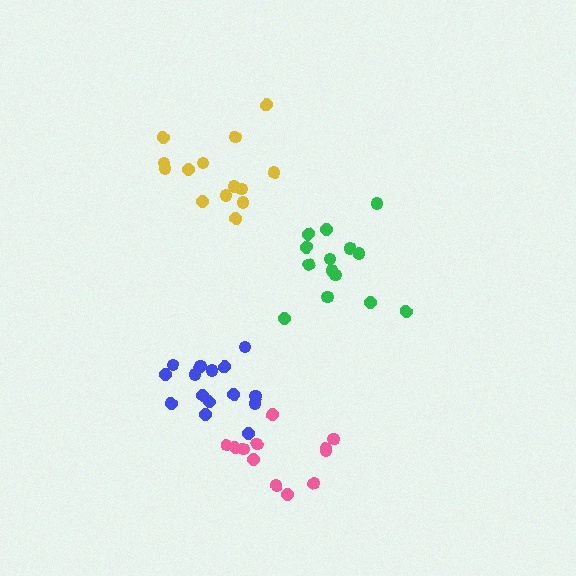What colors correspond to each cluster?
The clusters are colored: pink, yellow, blue, green.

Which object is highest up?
The yellow cluster is topmost.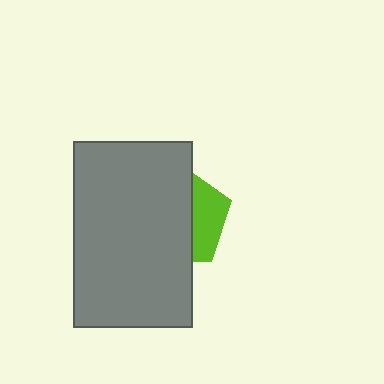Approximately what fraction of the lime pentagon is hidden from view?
Roughly 68% of the lime pentagon is hidden behind the gray rectangle.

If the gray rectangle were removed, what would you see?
You would see the complete lime pentagon.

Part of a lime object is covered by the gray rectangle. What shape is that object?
It is a pentagon.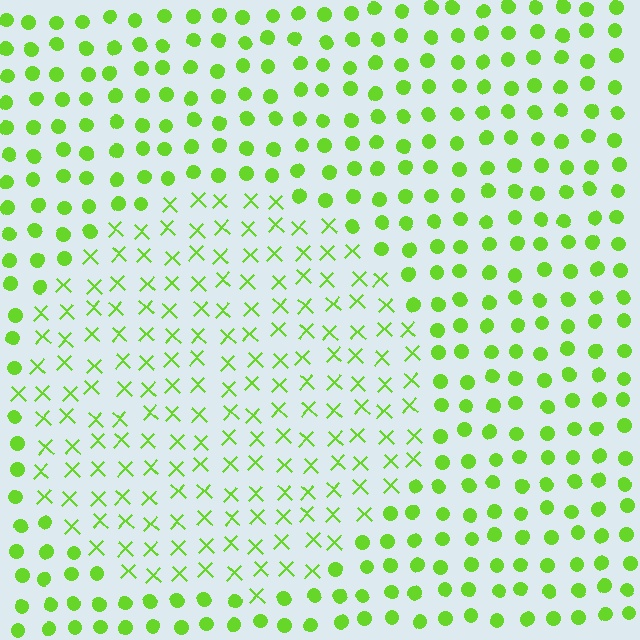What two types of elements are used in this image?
The image uses X marks inside the circle region and circles outside it.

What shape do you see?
I see a circle.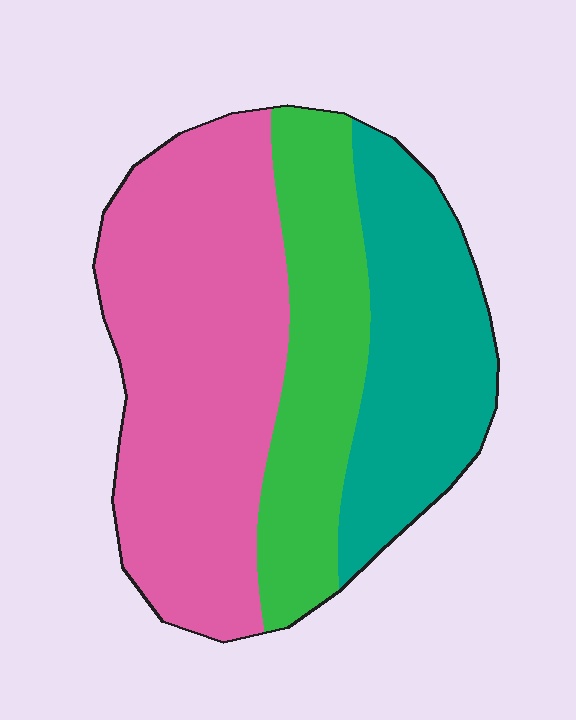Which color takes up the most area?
Pink, at roughly 50%.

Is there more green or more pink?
Pink.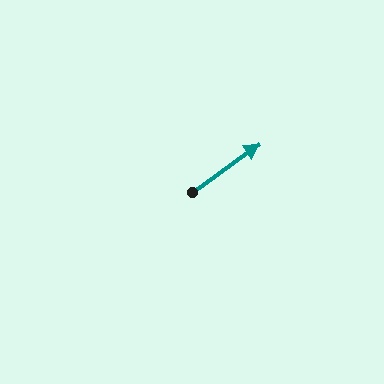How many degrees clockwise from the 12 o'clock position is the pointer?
Approximately 54 degrees.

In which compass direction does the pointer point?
Northeast.